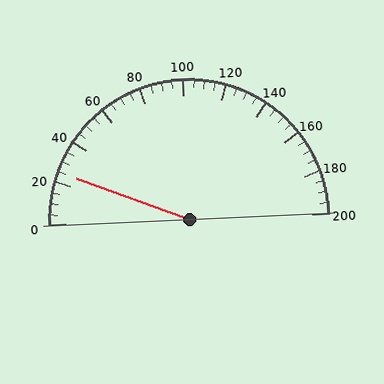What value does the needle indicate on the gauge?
The needle indicates approximately 25.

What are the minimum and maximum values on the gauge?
The gauge ranges from 0 to 200.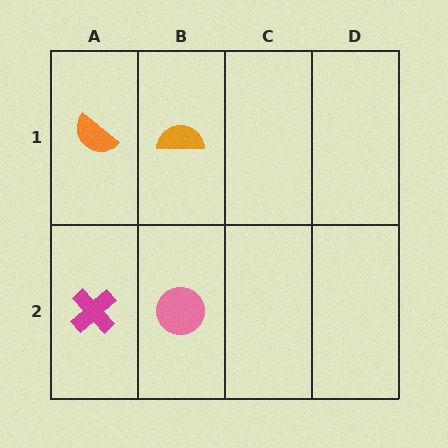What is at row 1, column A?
An orange semicircle.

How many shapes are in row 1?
2 shapes.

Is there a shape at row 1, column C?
No, that cell is empty.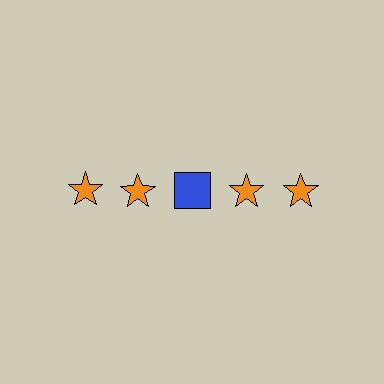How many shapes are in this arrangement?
There are 5 shapes arranged in a grid pattern.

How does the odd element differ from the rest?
It differs in both color (blue instead of orange) and shape (square instead of star).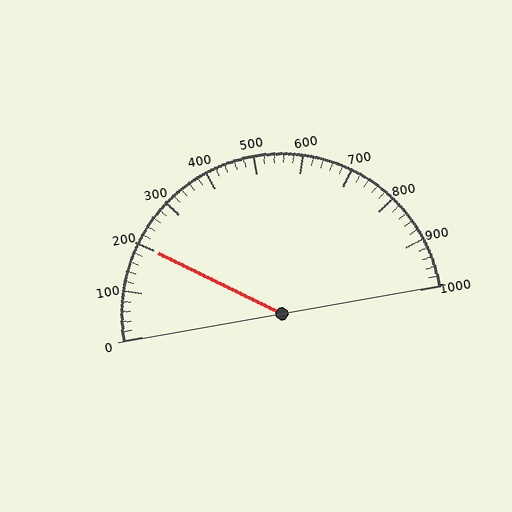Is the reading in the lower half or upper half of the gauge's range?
The reading is in the lower half of the range (0 to 1000).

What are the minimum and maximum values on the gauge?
The gauge ranges from 0 to 1000.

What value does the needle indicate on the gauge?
The needle indicates approximately 200.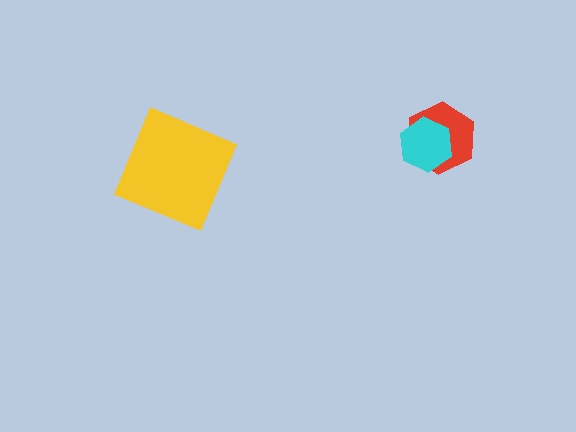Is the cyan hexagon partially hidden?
No, no other shape covers it.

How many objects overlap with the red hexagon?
1 object overlaps with the red hexagon.